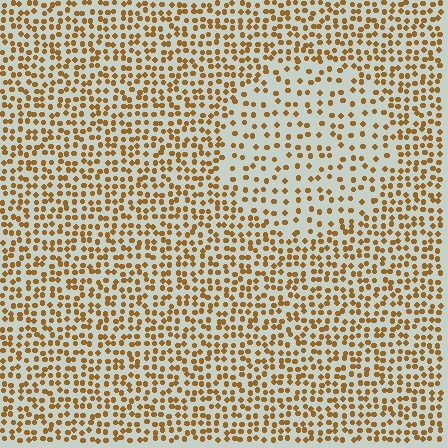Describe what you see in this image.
The image contains small brown elements arranged at two different densities. A circle-shaped region is visible where the elements are less densely packed than the surrounding area.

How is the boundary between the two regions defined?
The boundary is defined by a change in element density (approximately 1.9x ratio). All elements are the same color, size, and shape.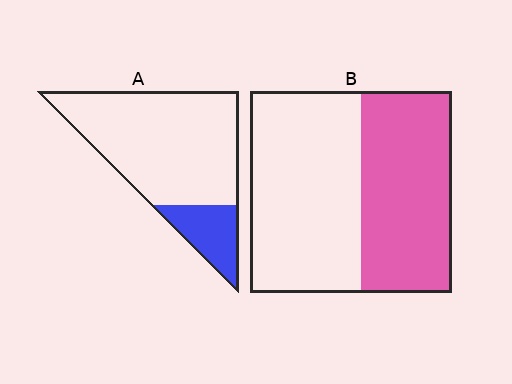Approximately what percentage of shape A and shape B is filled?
A is approximately 20% and B is approximately 45%.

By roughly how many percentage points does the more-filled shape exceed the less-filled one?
By roughly 25 percentage points (B over A).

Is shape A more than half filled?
No.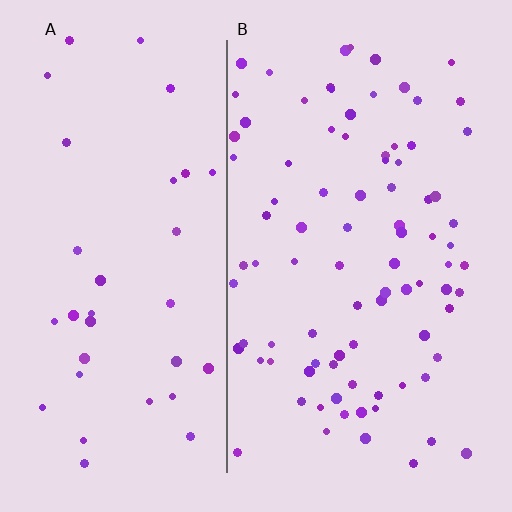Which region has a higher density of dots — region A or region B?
B (the right).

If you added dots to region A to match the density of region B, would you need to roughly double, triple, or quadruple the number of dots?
Approximately triple.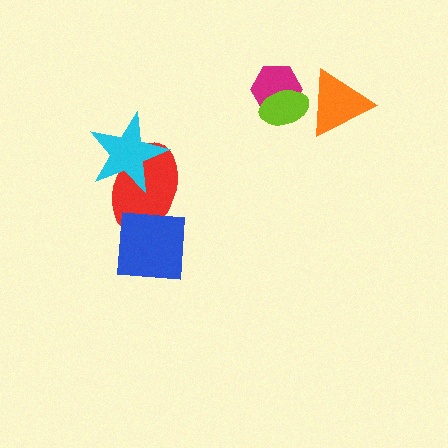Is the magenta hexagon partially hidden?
Yes, it is partially covered by another shape.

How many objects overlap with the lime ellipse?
2 objects overlap with the lime ellipse.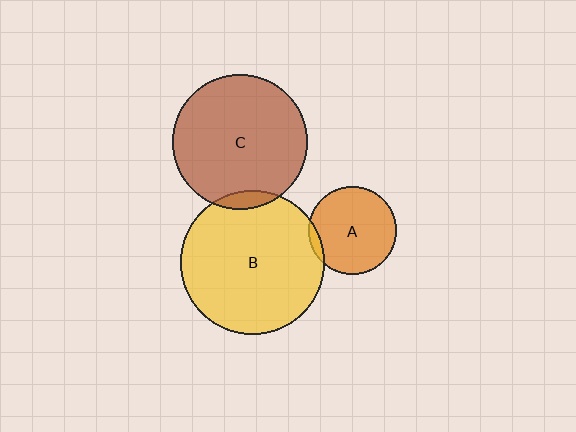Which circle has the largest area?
Circle B (yellow).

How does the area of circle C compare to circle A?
Approximately 2.4 times.